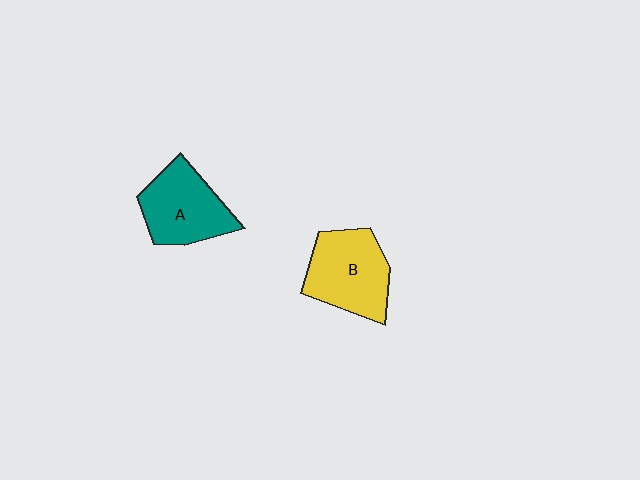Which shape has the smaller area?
Shape A (teal).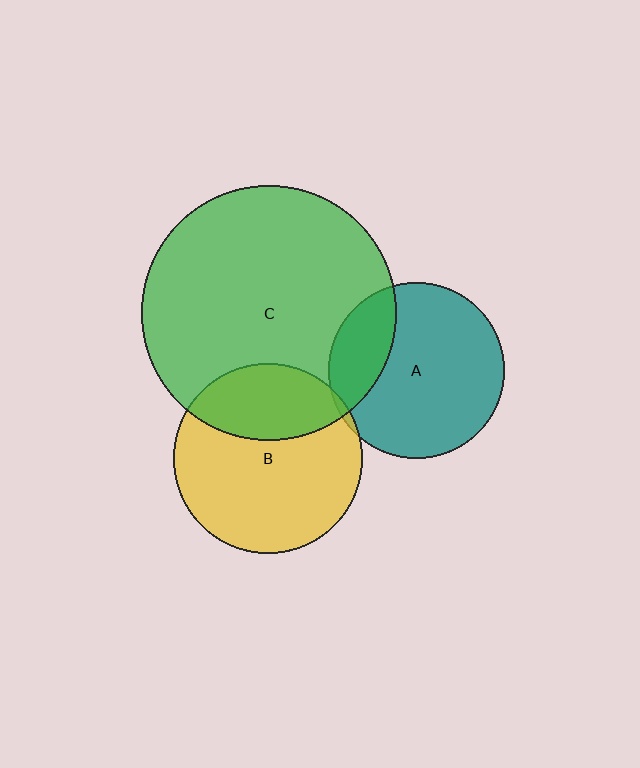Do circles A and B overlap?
Yes.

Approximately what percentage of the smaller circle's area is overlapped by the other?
Approximately 5%.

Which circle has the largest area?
Circle C (green).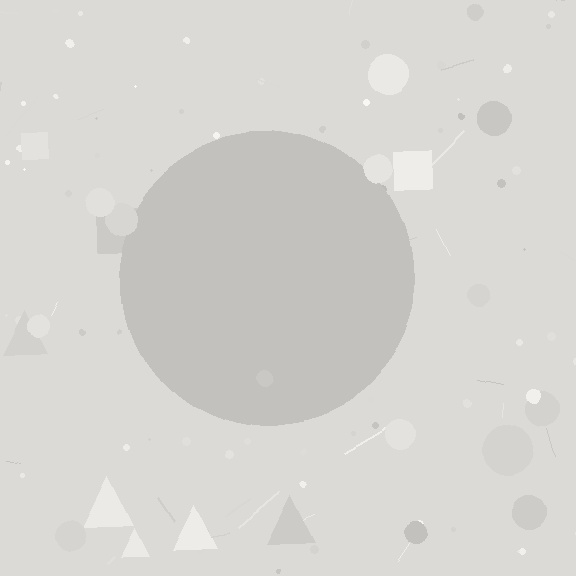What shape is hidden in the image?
A circle is hidden in the image.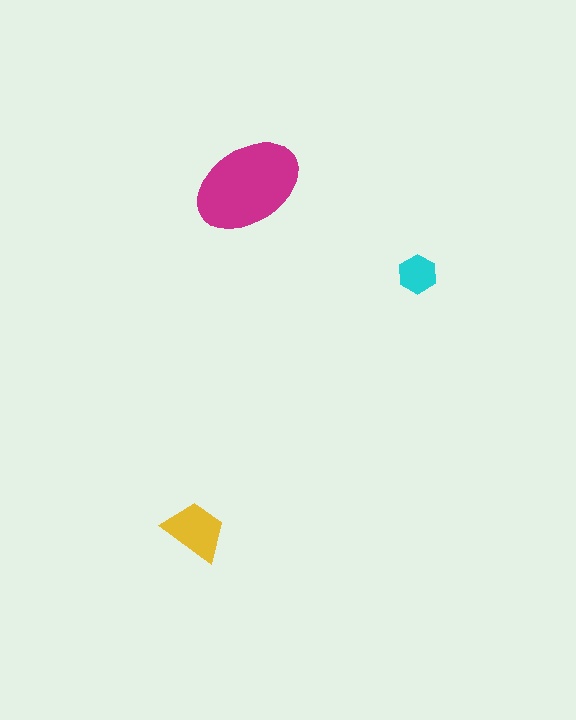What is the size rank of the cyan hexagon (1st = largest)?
3rd.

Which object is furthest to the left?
The yellow trapezoid is leftmost.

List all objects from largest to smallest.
The magenta ellipse, the yellow trapezoid, the cyan hexagon.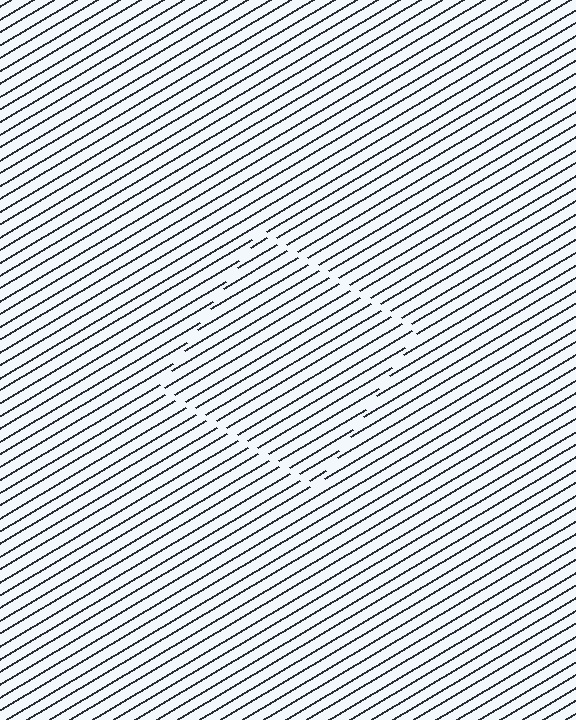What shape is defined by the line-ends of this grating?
An illusory square. The interior of the shape contains the same grating, shifted by half a period — the contour is defined by the phase discontinuity where line-ends from the inner and outer gratings abut.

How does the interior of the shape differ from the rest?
The interior of the shape contains the same grating, shifted by half a period — the contour is defined by the phase discontinuity where line-ends from the inner and outer gratings abut.